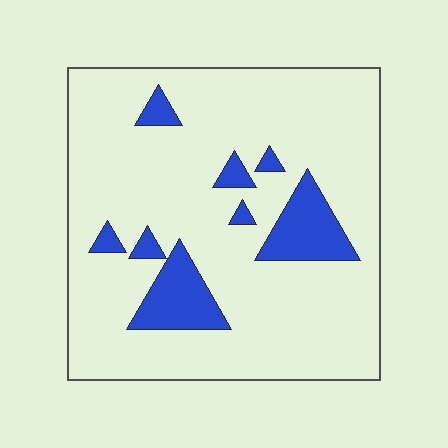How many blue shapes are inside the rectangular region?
8.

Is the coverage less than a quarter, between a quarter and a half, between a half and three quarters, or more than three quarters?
Less than a quarter.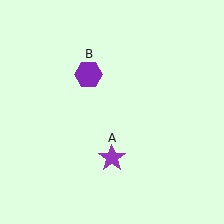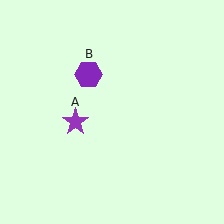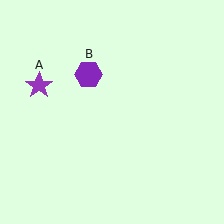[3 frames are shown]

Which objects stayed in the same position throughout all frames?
Purple hexagon (object B) remained stationary.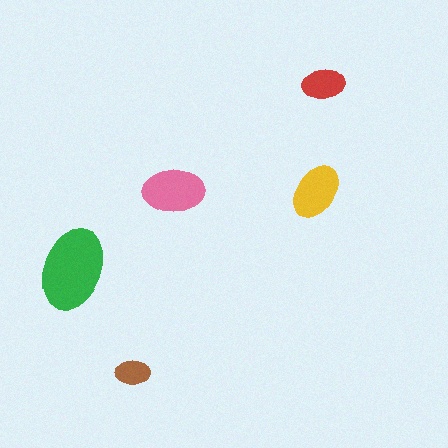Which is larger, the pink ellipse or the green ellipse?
The green one.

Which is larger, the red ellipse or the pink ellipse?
The pink one.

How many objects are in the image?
There are 5 objects in the image.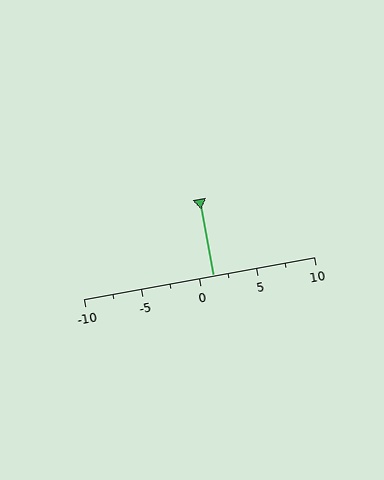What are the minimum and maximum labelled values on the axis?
The axis runs from -10 to 10.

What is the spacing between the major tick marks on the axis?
The major ticks are spaced 5 apart.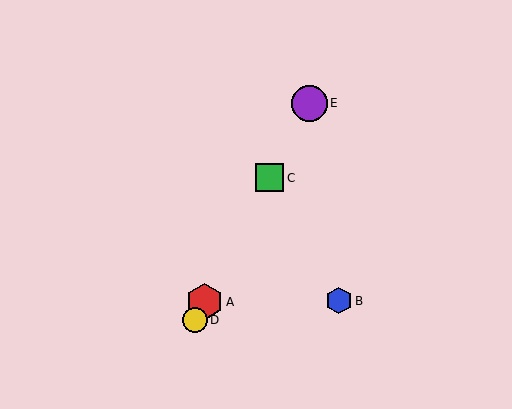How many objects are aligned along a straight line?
4 objects (A, C, D, E) are aligned along a straight line.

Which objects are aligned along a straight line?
Objects A, C, D, E are aligned along a straight line.